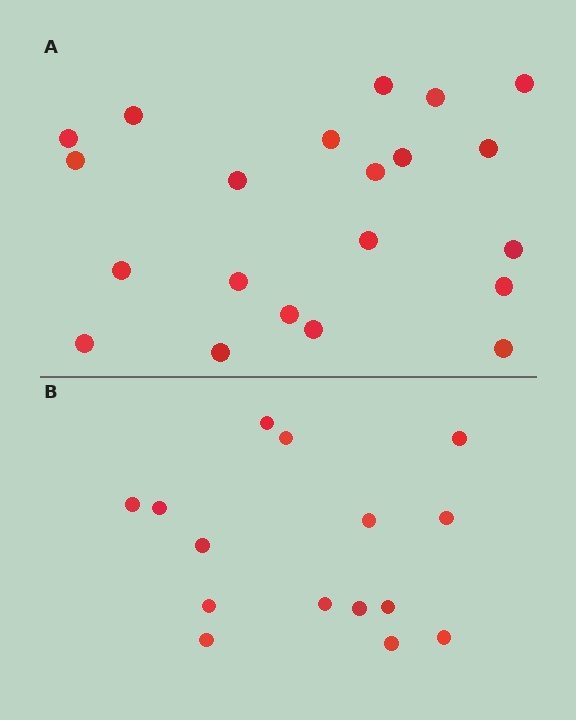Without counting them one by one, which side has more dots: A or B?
Region A (the top region) has more dots.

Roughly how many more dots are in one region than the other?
Region A has about 6 more dots than region B.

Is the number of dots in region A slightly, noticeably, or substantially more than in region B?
Region A has noticeably more, but not dramatically so. The ratio is roughly 1.4 to 1.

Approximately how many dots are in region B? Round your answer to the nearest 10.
About 20 dots. (The exact count is 15, which rounds to 20.)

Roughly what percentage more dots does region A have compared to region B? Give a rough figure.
About 40% more.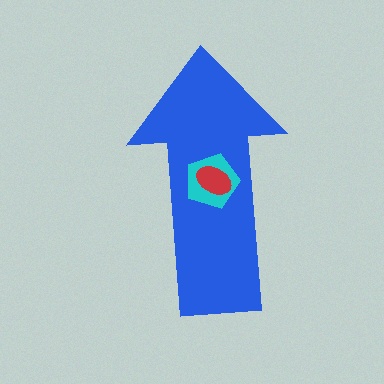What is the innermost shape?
The red ellipse.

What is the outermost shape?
The blue arrow.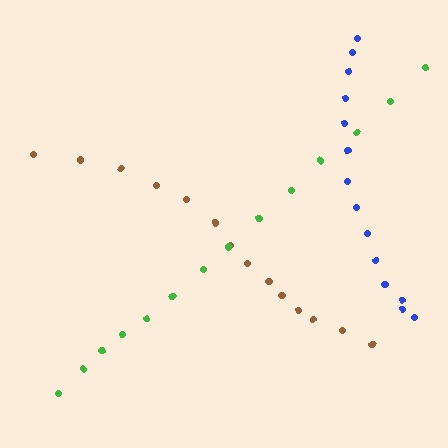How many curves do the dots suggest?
There are 3 distinct paths.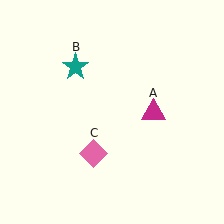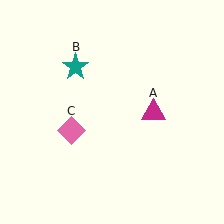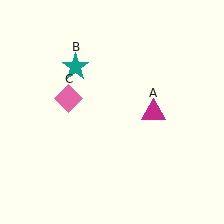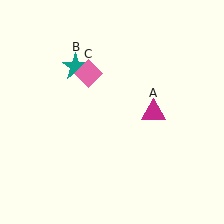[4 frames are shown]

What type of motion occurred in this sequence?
The pink diamond (object C) rotated clockwise around the center of the scene.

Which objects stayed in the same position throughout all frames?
Magenta triangle (object A) and teal star (object B) remained stationary.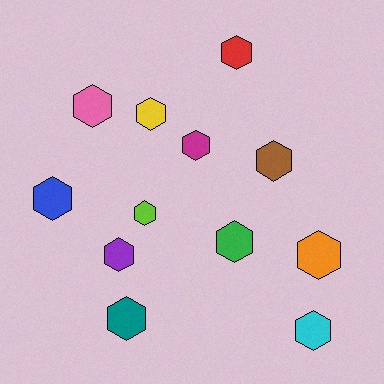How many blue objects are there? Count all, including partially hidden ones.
There is 1 blue object.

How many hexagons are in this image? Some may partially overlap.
There are 12 hexagons.